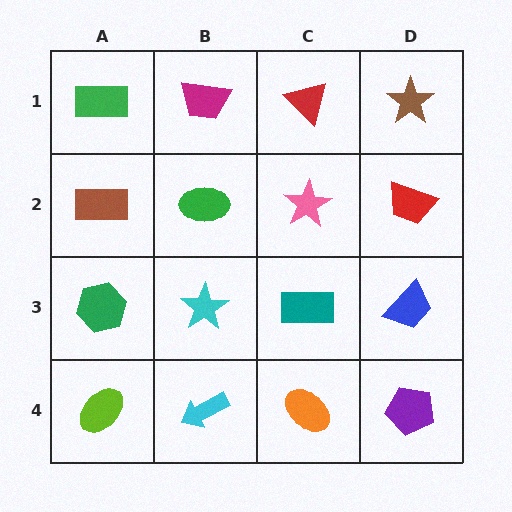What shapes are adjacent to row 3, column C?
A pink star (row 2, column C), an orange ellipse (row 4, column C), a cyan star (row 3, column B), a blue trapezoid (row 3, column D).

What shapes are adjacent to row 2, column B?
A magenta trapezoid (row 1, column B), a cyan star (row 3, column B), a brown rectangle (row 2, column A), a pink star (row 2, column C).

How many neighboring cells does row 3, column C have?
4.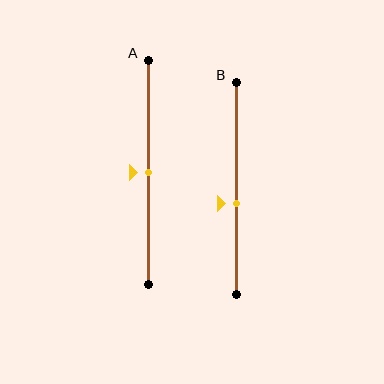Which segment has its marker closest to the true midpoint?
Segment A has its marker closest to the true midpoint.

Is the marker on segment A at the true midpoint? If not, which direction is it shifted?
Yes, the marker on segment A is at the true midpoint.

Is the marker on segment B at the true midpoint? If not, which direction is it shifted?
No, the marker on segment B is shifted downward by about 7% of the segment length.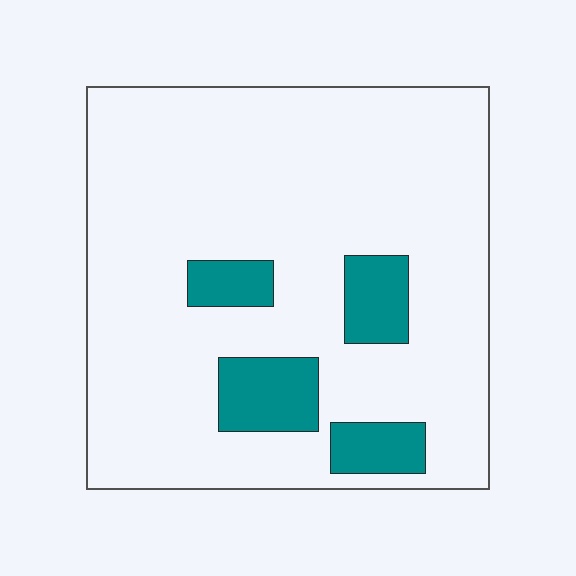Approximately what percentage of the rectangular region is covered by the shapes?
Approximately 15%.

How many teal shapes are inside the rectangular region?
4.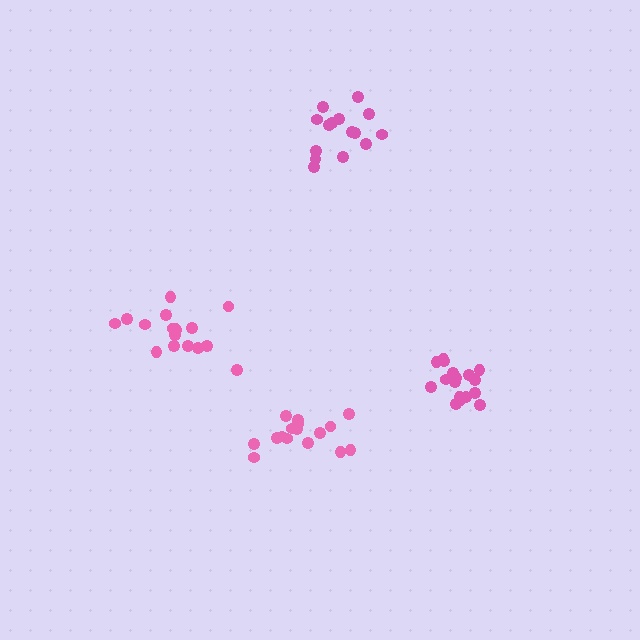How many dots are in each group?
Group 1: 17 dots, Group 2: 17 dots, Group 3: 15 dots, Group 4: 16 dots (65 total).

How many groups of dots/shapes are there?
There are 4 groups.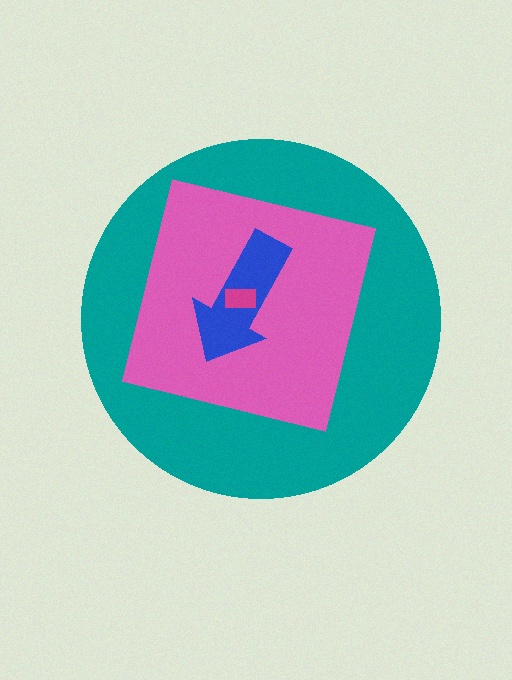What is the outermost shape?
The teal circle.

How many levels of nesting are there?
4.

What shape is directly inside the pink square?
The blue arrow.